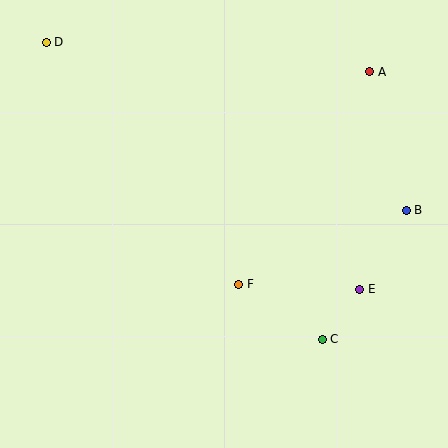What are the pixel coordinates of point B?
Point B is at (406, 210).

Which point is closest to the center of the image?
Point F at (239, 284) is closest to the center.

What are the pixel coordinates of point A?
Point A is at (370, 72).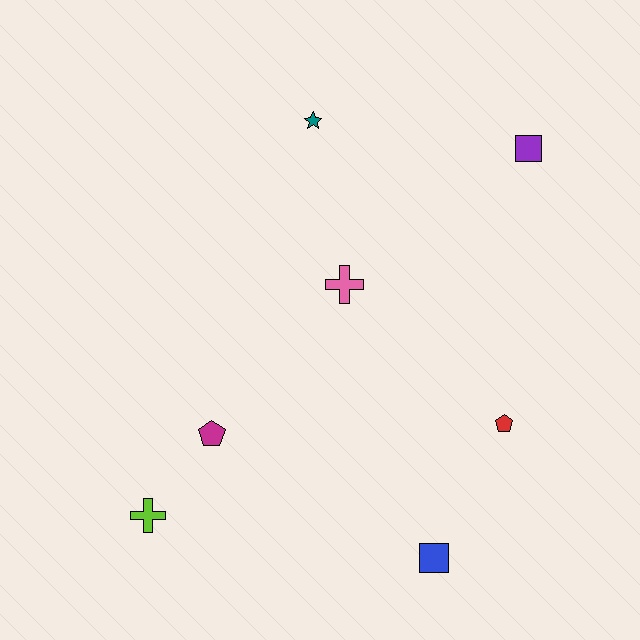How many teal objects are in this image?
There is 1 teal object.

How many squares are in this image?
There are 2 squares.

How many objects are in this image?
There are 7 objects.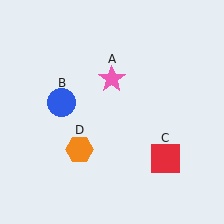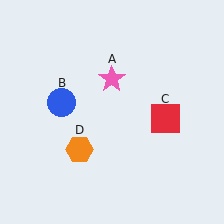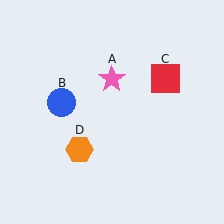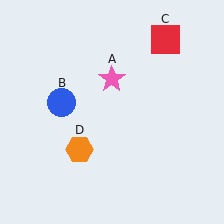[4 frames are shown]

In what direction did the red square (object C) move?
The red square (object C) moved up.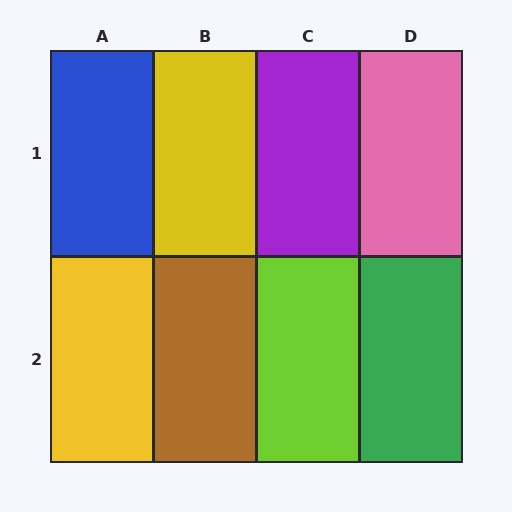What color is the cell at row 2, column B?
Brown.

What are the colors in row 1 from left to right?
Blue, yellow, purple, pink.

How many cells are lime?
1 cell is lime.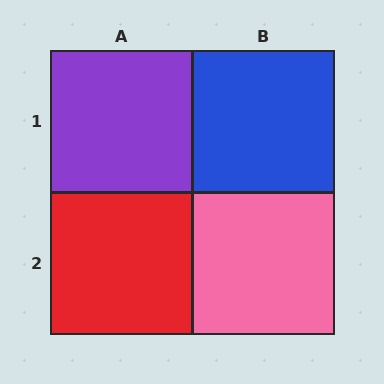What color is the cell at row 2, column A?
Red.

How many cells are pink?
1 cell is pink.